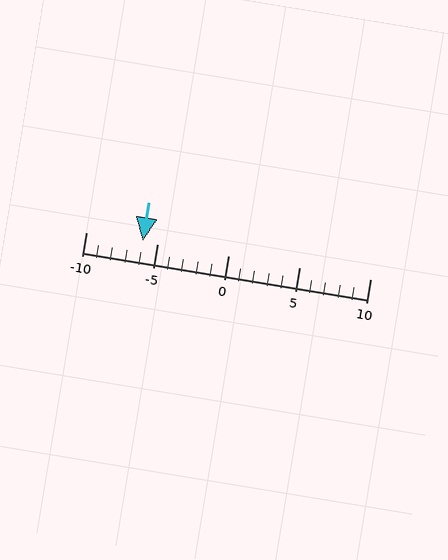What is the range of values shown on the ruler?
The ruler shows values from -10 to 10.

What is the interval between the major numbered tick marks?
The major tick marks are spaced 5 units apart.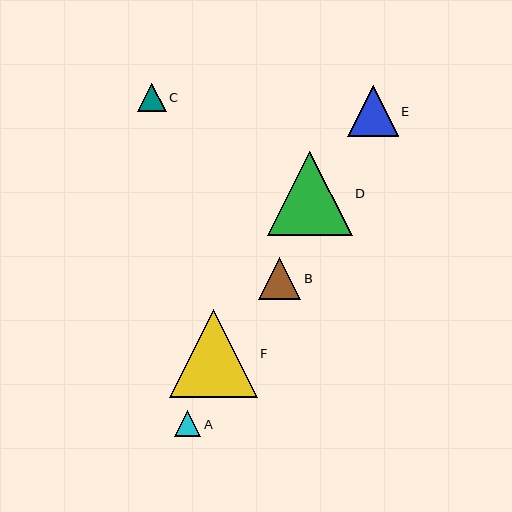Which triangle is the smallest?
Triangle A is the smallest with a size of approximately 26 pixels.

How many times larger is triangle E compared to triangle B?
Triangle E is approximately 1.2 times the size of triangle B.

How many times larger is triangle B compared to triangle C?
Triangle B is approximately 1.5 times the size of triangle C.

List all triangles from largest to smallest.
From largest to smallest: F, D, E, B, C, A.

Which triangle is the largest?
Triangle F is the largest with a size of approximately 88 pixels.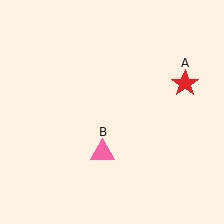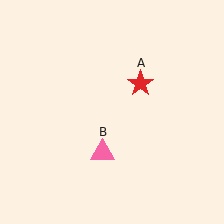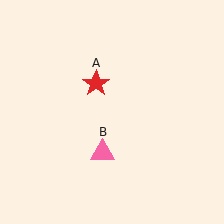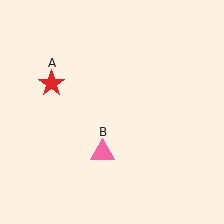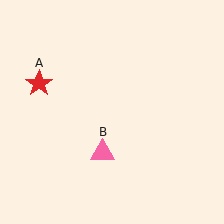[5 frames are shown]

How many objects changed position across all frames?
1 object changed position: red star (object A).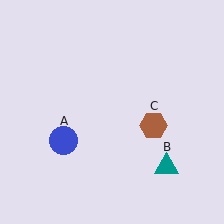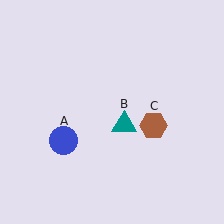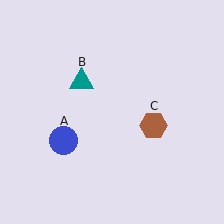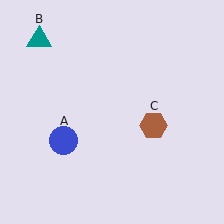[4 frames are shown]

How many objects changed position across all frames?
1 object changed position: teal triangle (object B).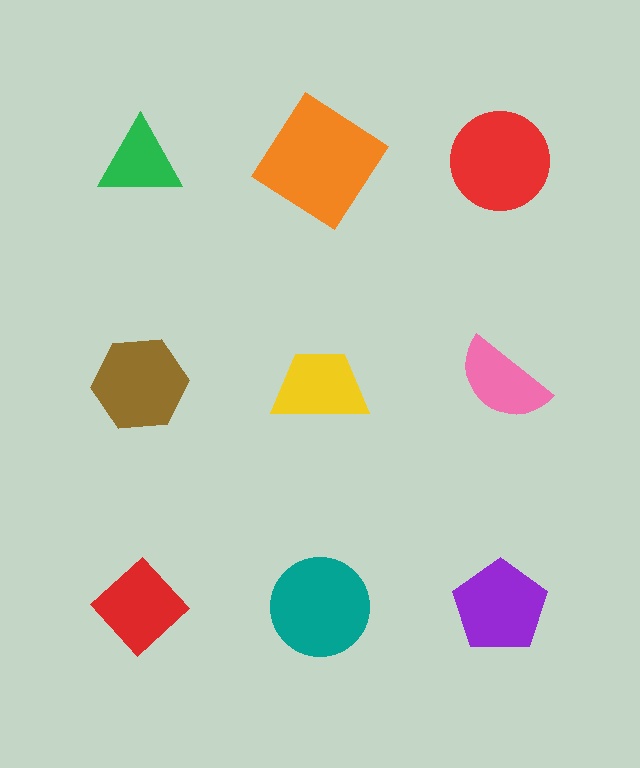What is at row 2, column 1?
A brown hexagon.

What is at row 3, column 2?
A teal circle.